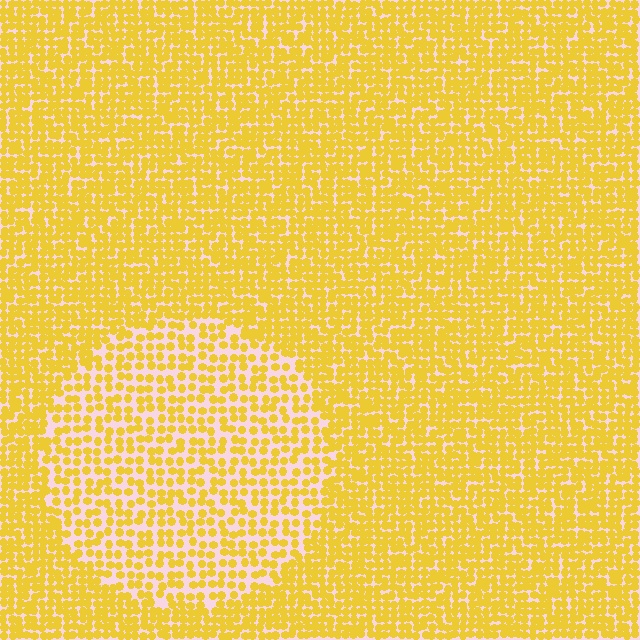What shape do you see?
I see a circle.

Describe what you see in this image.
The image contains small yellow elements arranged at two different densities. A circle-shaped region is visible where the elements are less densely packed than the surrounding area.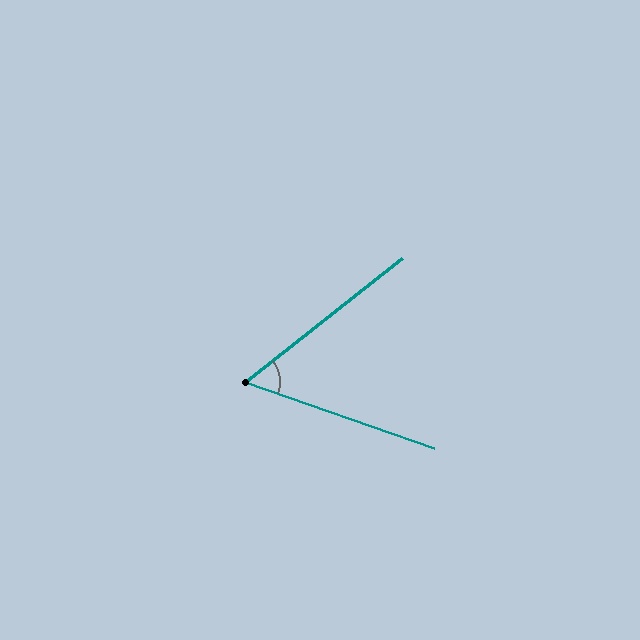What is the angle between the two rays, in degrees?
Approximately 58 degrees.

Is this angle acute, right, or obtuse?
It is acute.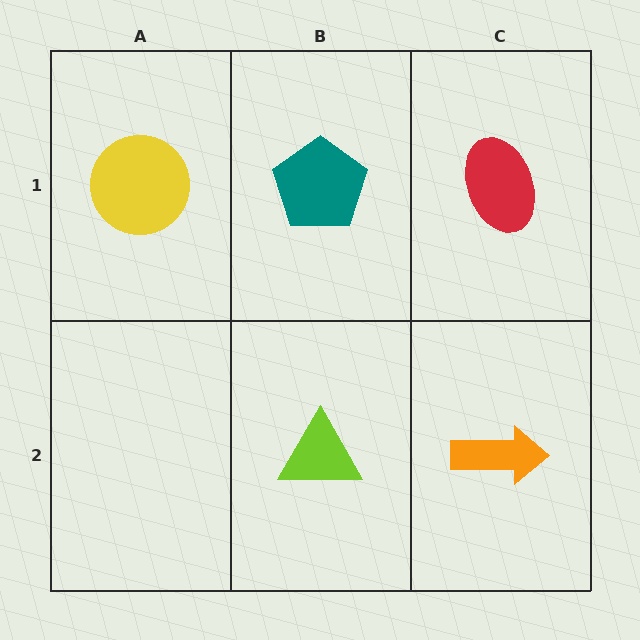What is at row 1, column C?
A red ellipse.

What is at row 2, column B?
A lime triangle.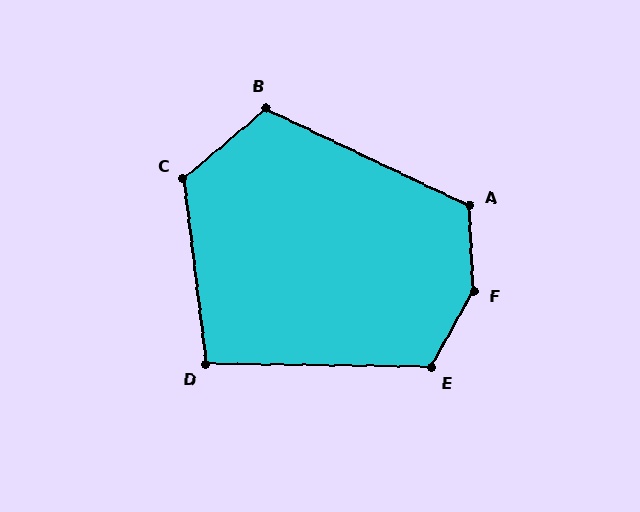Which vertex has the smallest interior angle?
D, at approximately 98 degrees.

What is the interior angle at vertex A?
Approximately 118 degrees (obtuse).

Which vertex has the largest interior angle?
F, at approximately 148 degrees.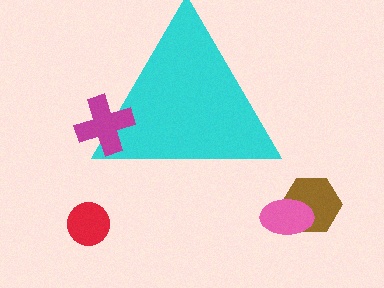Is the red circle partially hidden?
No, the red circle is fully visible.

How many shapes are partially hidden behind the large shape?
0 shapes are partially hidden.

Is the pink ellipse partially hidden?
No, the pink ellipse is fully visible.